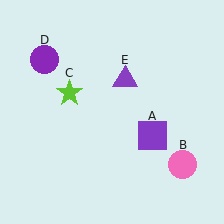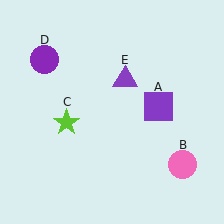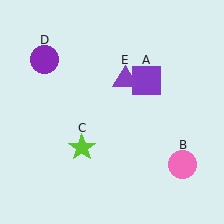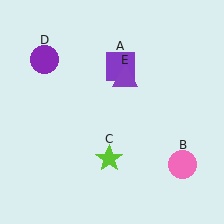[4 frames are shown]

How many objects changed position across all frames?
2 objects changed position: purple square (object A), lime star (object C).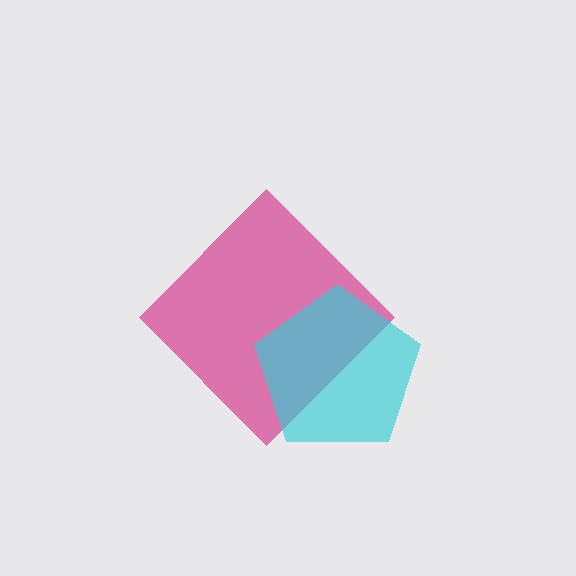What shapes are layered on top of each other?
The layered shapes are: a magenta diamond, a cyan pentagon.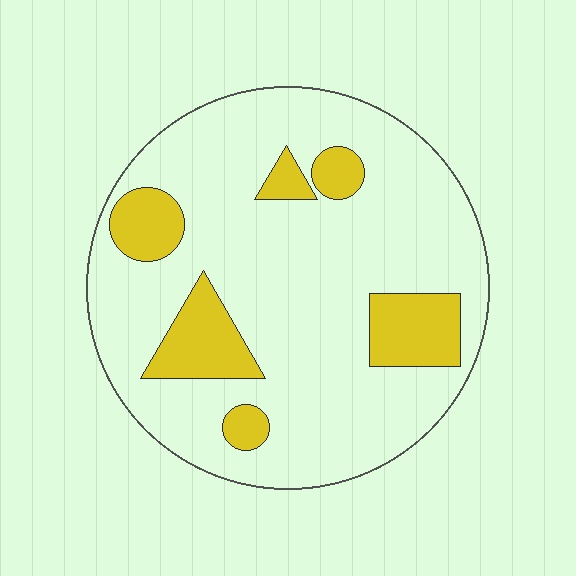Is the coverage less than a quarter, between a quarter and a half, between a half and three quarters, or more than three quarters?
Less than a quarter.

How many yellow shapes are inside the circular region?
6.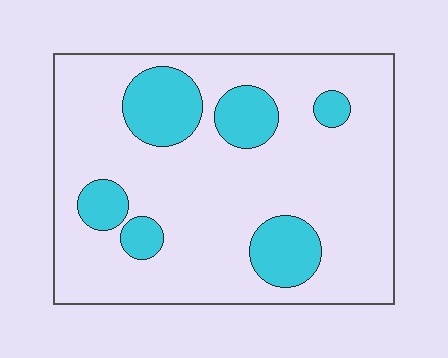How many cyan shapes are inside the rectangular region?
6.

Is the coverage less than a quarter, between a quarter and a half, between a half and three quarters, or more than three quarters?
Less than a quarter.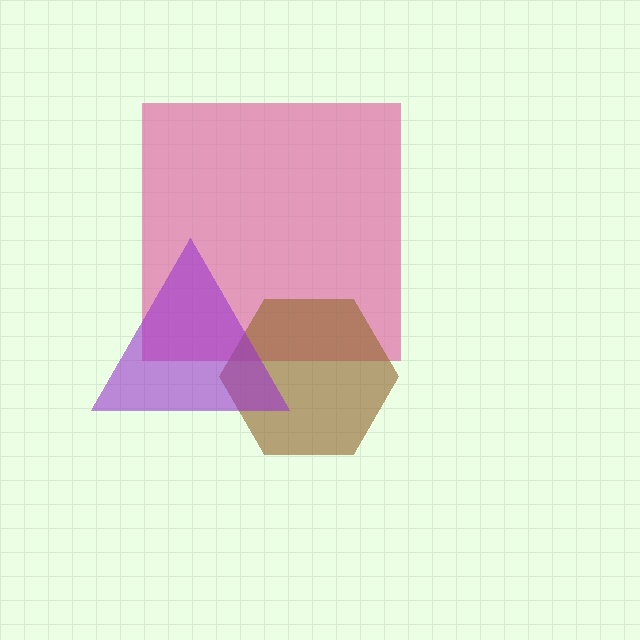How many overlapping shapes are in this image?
There are 3 overlapping shapes in the image.